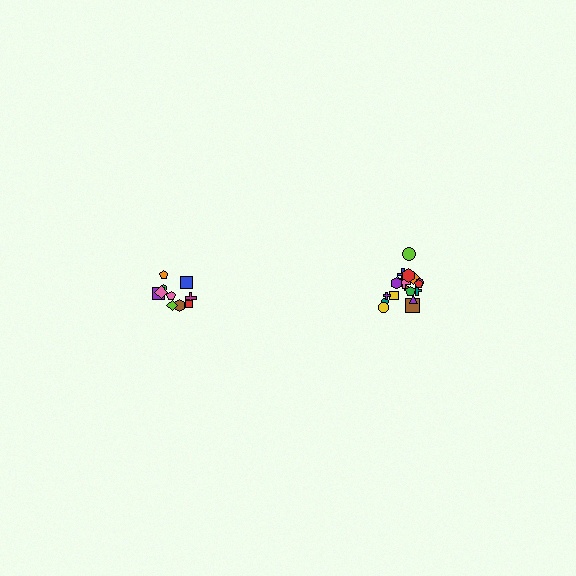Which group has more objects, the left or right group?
The right group.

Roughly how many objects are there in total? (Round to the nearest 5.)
Roughly 30 objects in total.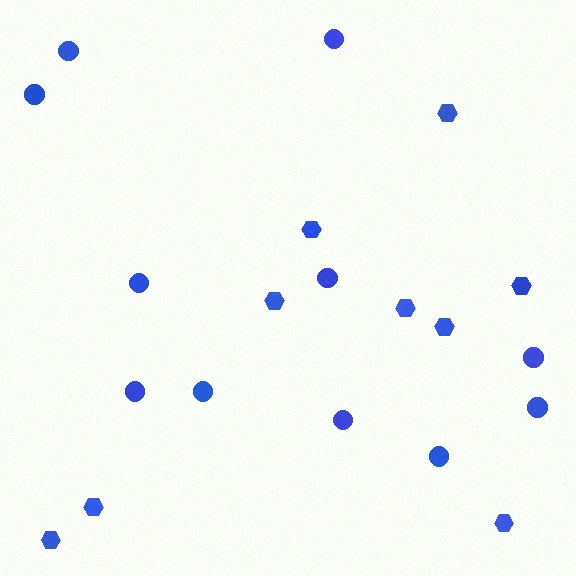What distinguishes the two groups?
There are 2 groups: one group of circles (11) and one group of hexagons (9).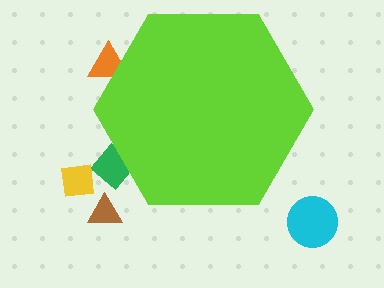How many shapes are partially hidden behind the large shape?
2 shapes are partially hidden.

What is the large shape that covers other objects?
A lime hexagon.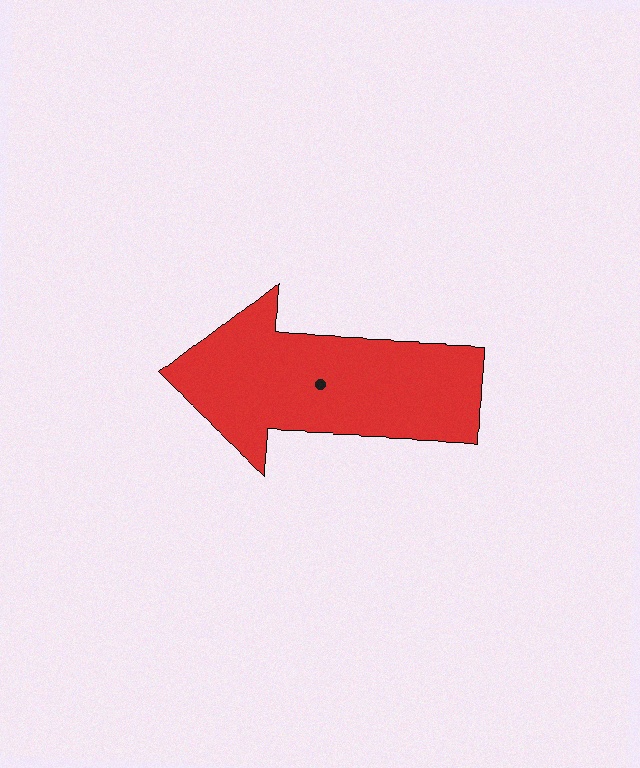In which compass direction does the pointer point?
West.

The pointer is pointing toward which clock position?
Roughly 9 o'clock.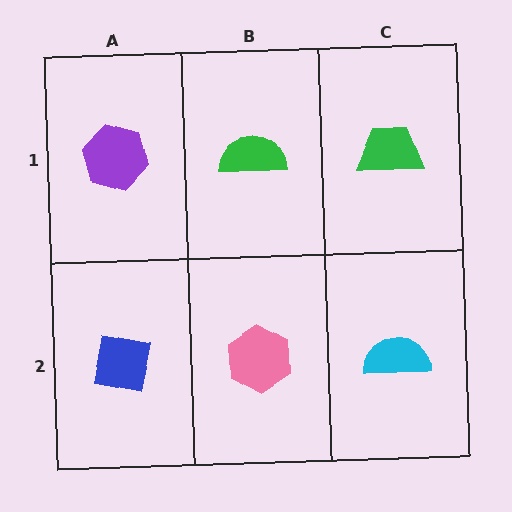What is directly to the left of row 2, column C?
A pink hexagon.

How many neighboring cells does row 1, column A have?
2.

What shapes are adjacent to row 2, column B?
A green semicircle (row 1, column B), a blue square (row 2, column A), a cyan semicircle (row 2, column C).